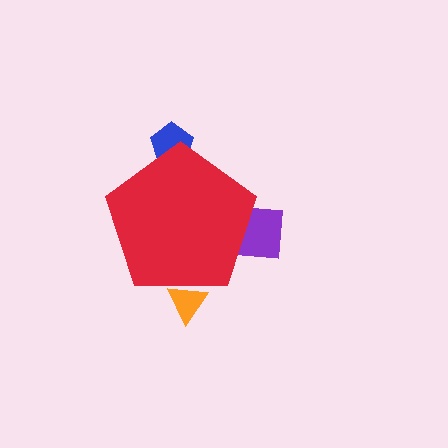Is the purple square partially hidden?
Yes, the purple square is partially hidden behind the red pentagon.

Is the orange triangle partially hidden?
Yes, the orange triangle is partially hidden behind the red pentagon.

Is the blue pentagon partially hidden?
Yes, the blue pentagon is partially hidden behind the red pentagon.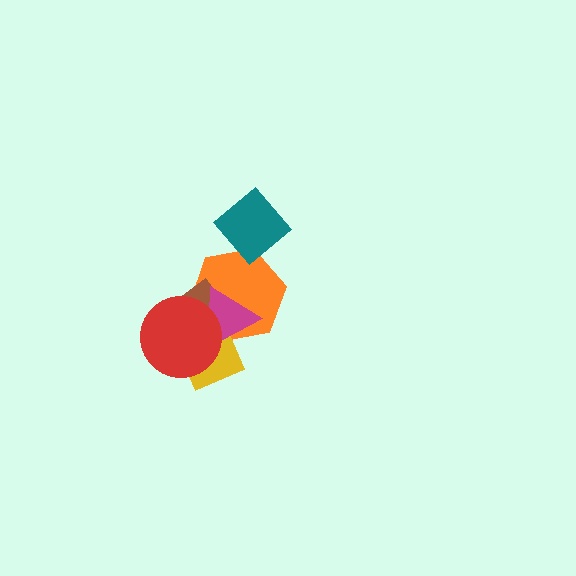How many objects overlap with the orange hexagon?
5 objects overlap with the orange hexagon.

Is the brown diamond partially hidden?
Yes, it is partially covered by another shape.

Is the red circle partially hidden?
No, no other shape covers it.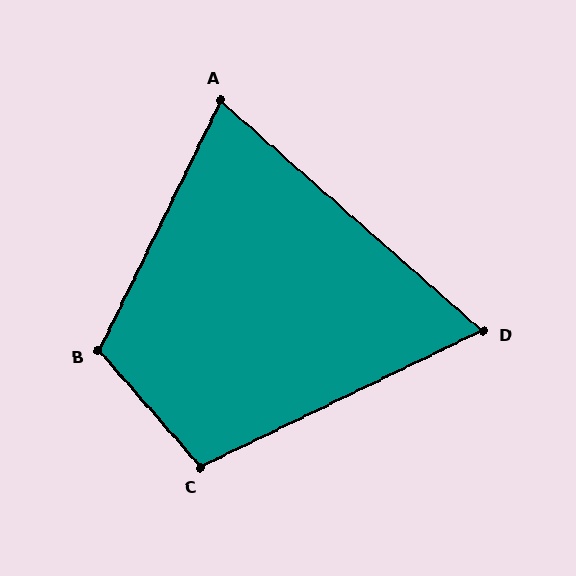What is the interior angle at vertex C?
Approximately 105 degrees (obtuse).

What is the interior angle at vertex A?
Approximately 75 degrees (acute).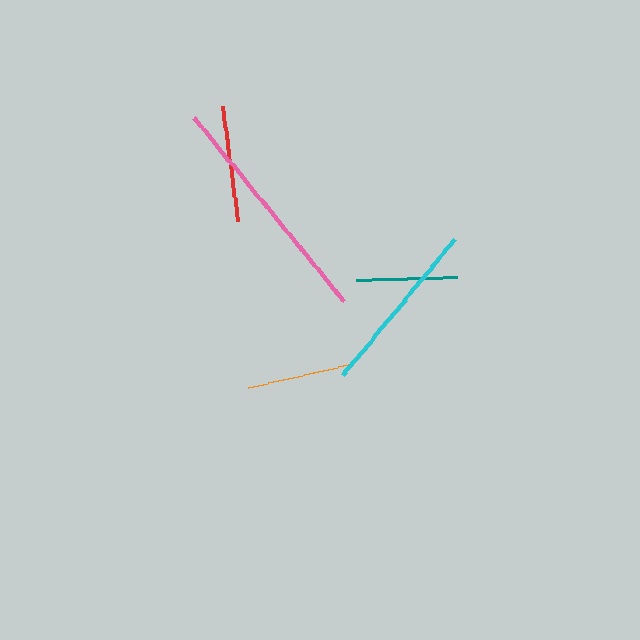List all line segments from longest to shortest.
From longest to shortest: pink, cyan, red, orange, teal.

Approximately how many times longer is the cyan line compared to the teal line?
The cyan line is approximately 1.7 times the length of the teal line.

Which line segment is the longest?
The pink line is the longest at approximately 237 pixels.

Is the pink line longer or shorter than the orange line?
The pink line is longer than the orange line.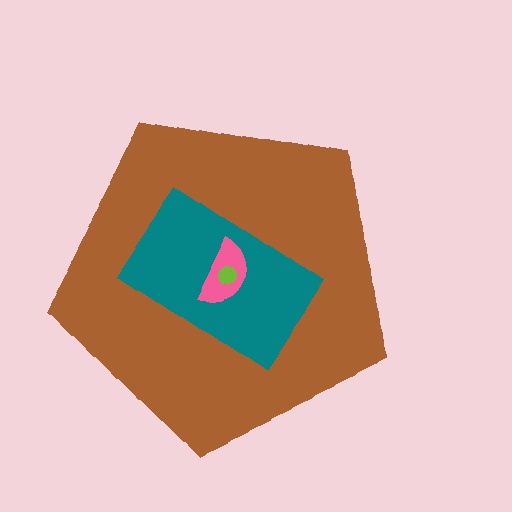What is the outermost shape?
The brown pentagon.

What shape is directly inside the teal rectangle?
The pink semicircle.